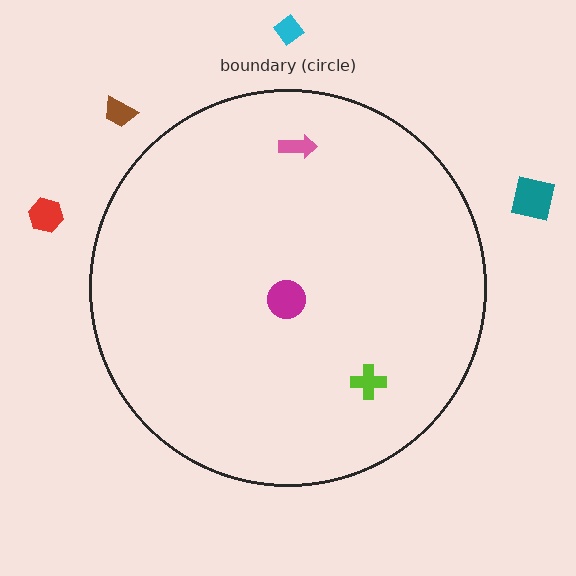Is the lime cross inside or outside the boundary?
Inside.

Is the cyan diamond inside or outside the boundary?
Outside.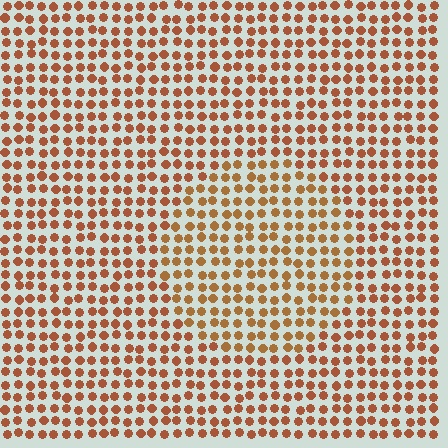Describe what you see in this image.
The image is filled with small brown elements in a uniform arrangement. A circle-shaped region is visible where the elements are tinted to a slightly different hue, forming a subtle color boundary.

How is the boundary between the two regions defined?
The boundary is defined purely by a slight shift in hue (about 15 degrees). Spacing, size, and orientation are identical on both sides.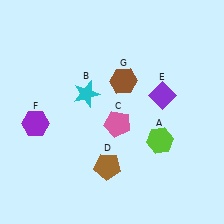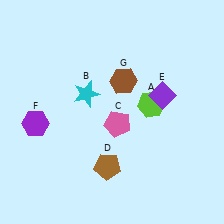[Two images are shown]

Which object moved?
The lime hexagon (A) moved up.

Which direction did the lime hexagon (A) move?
The lime hexagon (A) moved up.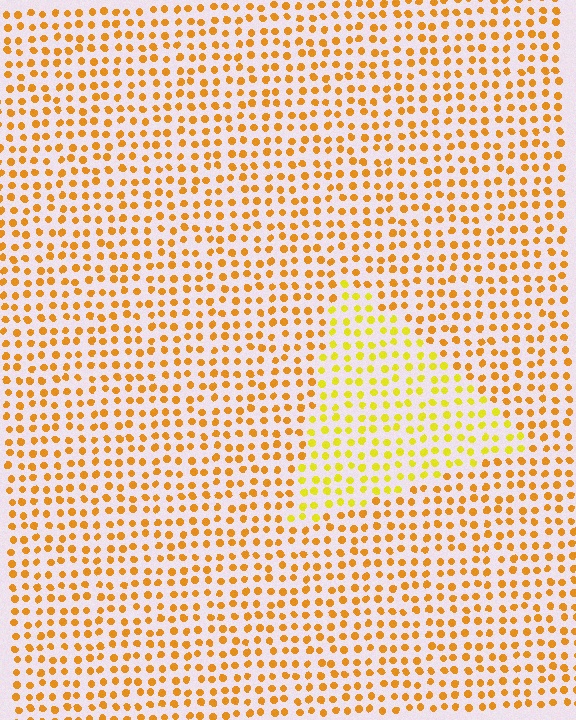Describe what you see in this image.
The image is filled with small orange elements in a uniform arrangement. A triangle-shaped region is visible where the elements are tinted to a slightly different hue, forming a subtle color boundary.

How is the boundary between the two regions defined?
The boundary is defined purely by a slight shift in hue (about 27 degrees). Spacing, size, and orientation are identical on both sides.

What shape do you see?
I see a triangle.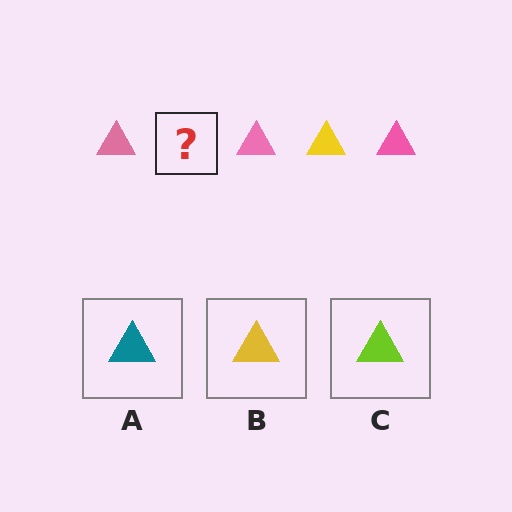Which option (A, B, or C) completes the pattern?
B.